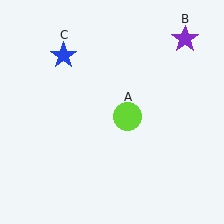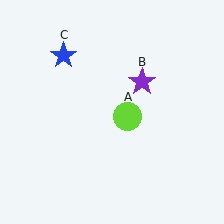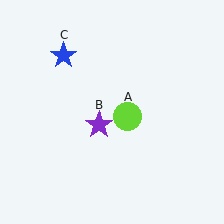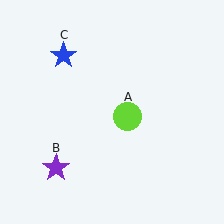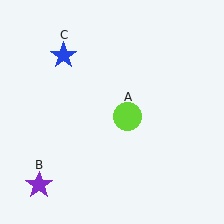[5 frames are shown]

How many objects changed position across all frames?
1 object changed position: purple star (object B).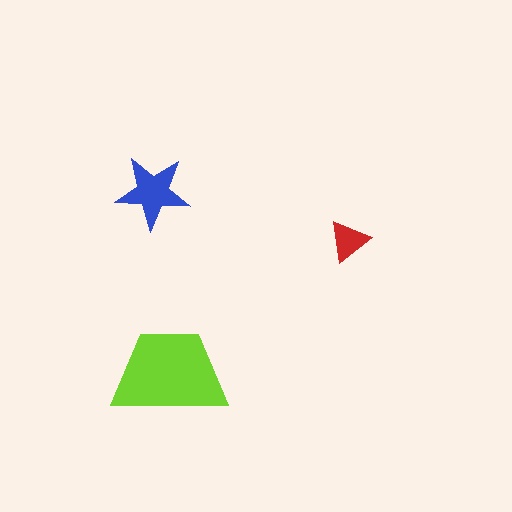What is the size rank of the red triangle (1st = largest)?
3rd.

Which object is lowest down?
The lime trapezoid is bottommost.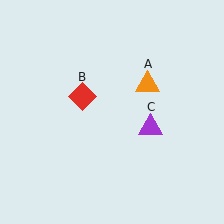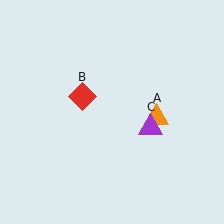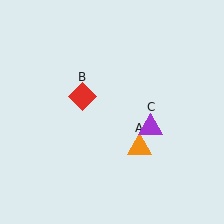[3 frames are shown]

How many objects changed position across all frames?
1 object changed position: orange triangle (object A).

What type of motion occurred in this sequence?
The orange triangle (object A) rotated clockwise around the center of the scene.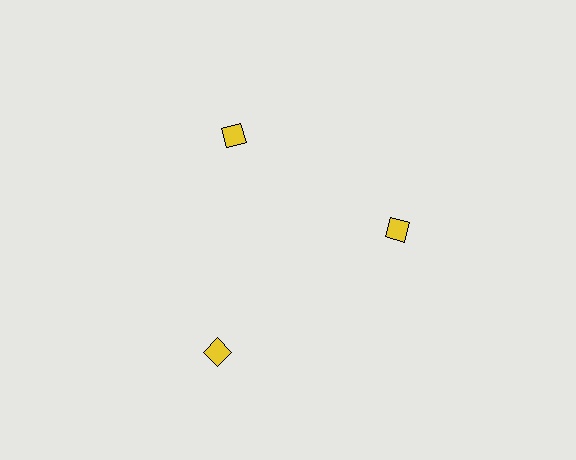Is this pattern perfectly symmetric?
No. The 3 yellow diamonds are arranged in a ring, but one element near the 7 o'clock position is pushed outward from the center, breaking the 3-fold rotational symmetry.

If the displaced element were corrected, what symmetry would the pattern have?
It would have 3-fold rotational symmetry — the pattern would map onto itself every 120 degrees.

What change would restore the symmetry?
The symmetry would be restored by moving it inward, back onto the ring so that all 3 diamonds sit at equal angles and equal distance from the center.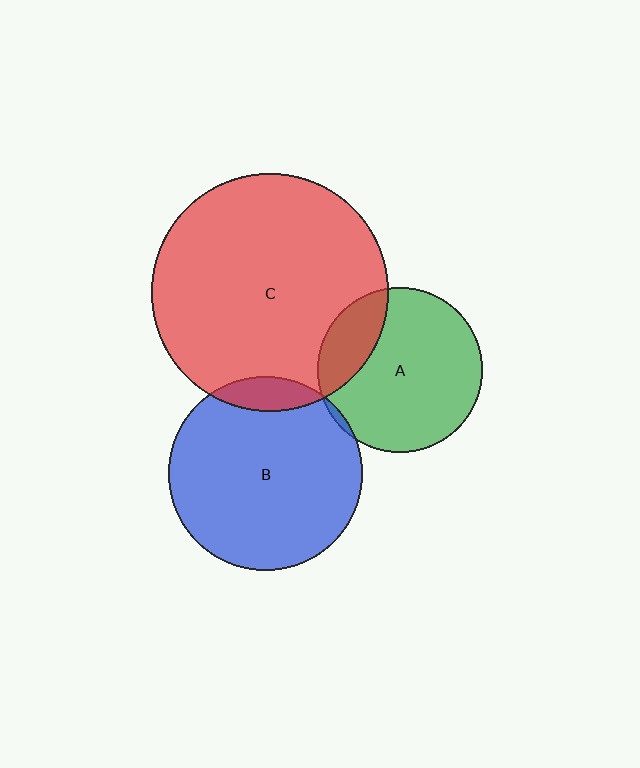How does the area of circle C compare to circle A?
Approximately 2.1 times.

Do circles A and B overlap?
Yes.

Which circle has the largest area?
Circle C (red).